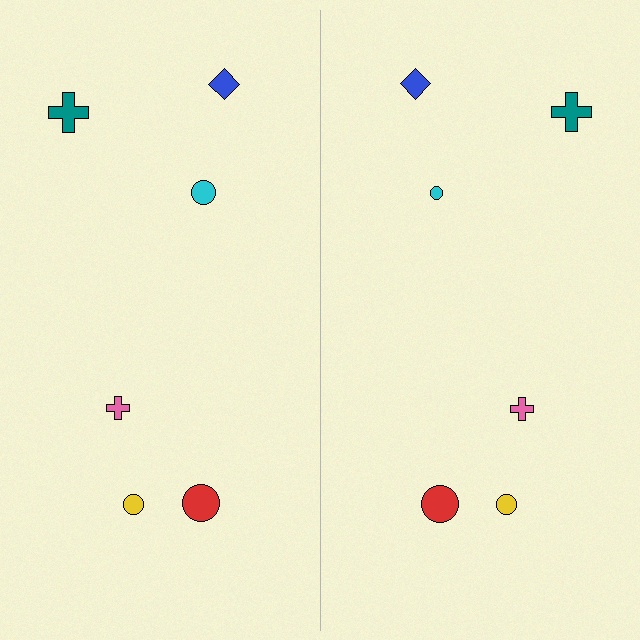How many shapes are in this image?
There are 12 shapes in this image.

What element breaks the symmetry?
The cyan circle on the right side has a different size than its mirror counterpart.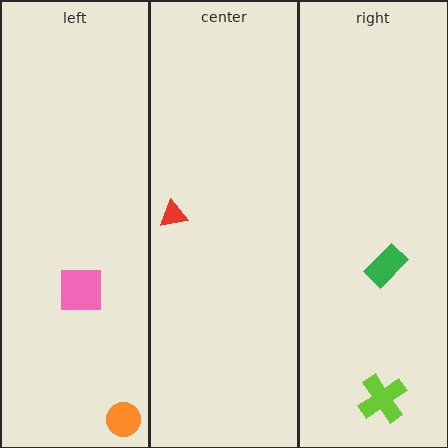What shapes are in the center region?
The red triangle.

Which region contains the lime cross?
The right region.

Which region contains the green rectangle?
The right region.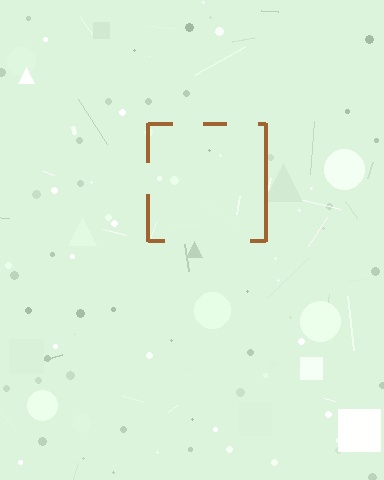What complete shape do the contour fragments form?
The contour fragments form a square.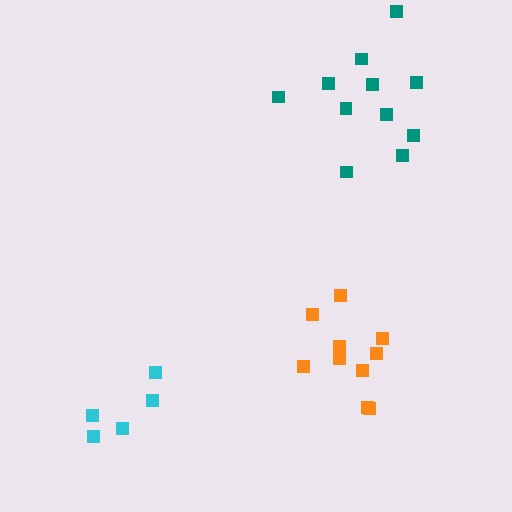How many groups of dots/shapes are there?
There are 3 groups.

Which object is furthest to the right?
The teal cluster is rightmost.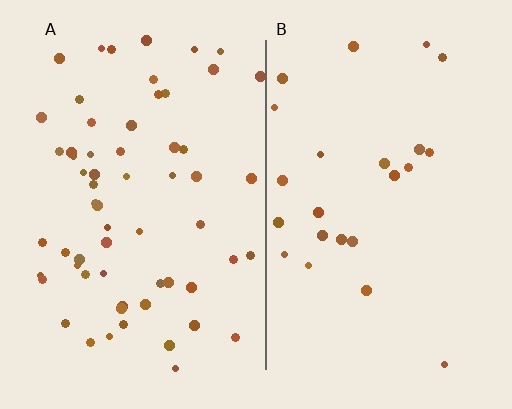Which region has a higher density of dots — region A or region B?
A (the left).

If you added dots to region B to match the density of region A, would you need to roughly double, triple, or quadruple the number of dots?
Approximately triple.